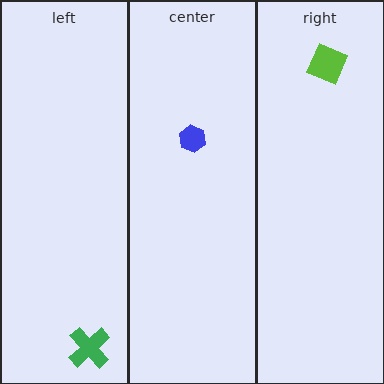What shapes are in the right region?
The lime diamond.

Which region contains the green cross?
The left region.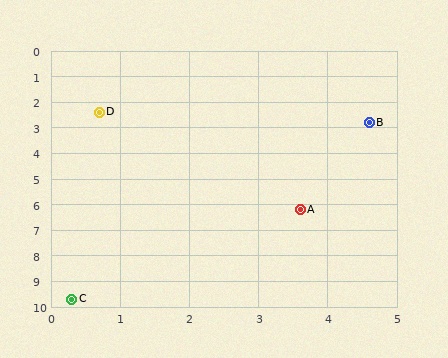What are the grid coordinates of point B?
Point B is at approximately (4.6, 2.8).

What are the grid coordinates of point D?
Point D is at approximately (0.7, 2.4).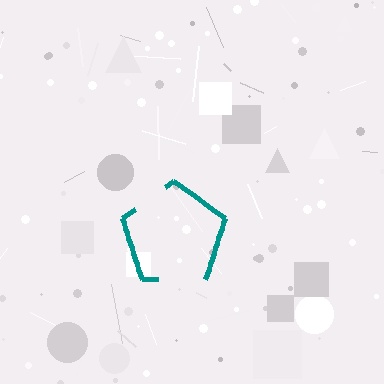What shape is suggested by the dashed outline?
The dashed outline suggests a pentagon.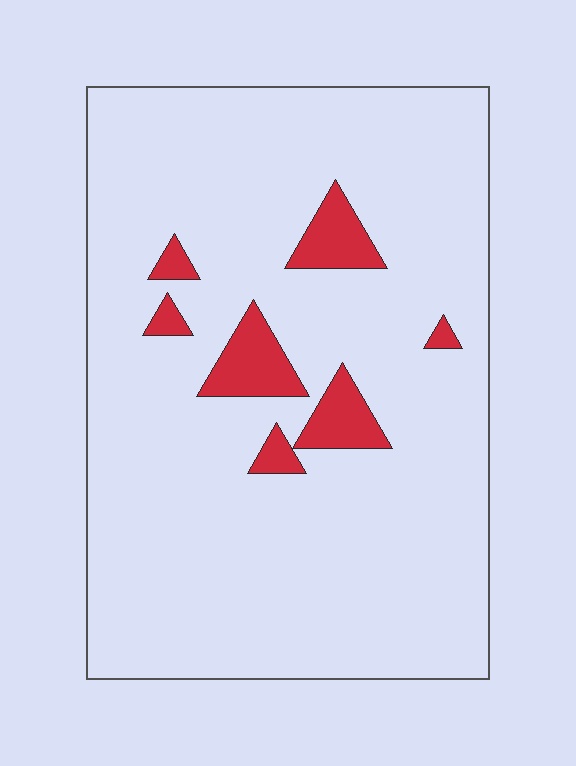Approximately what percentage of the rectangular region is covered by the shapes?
Approximately 10%.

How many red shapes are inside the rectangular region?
7.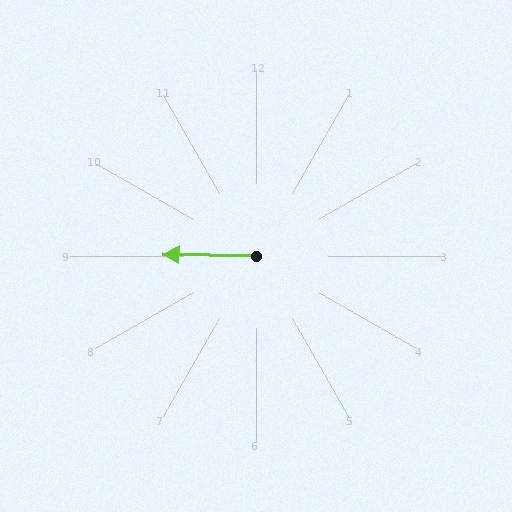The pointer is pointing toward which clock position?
Roughly 9 o'clock.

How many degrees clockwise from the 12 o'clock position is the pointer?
Approximately 271 degrees.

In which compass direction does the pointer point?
West.